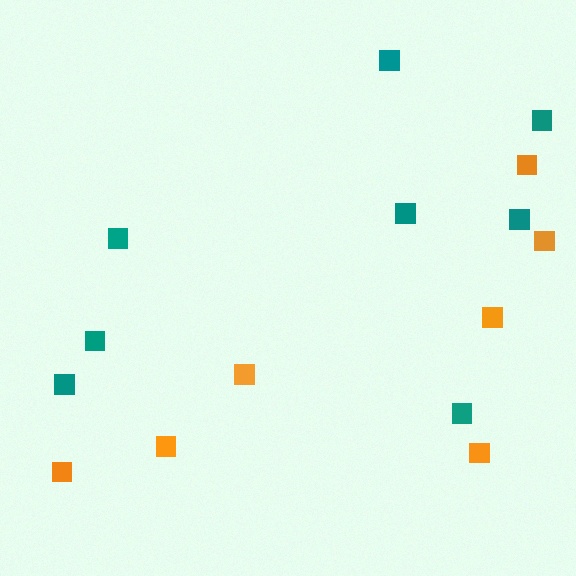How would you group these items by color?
There are 2 groups: one group of teal squares (8) and one group of orange squares (7).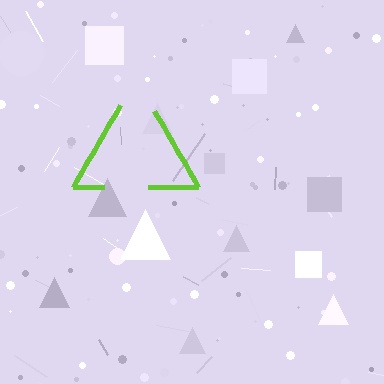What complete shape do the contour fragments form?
The contour fragments form a triangle.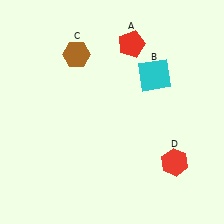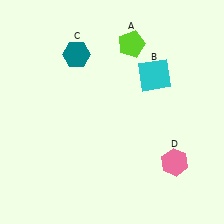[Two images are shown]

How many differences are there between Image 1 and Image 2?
There are 3 differences between the two images.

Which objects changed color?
A changed from red to lime. C changed from brown to teal. D changed from red to pink.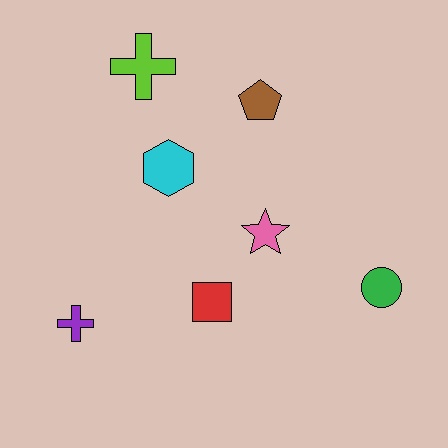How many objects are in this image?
There are 7 objects.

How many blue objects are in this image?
There are no blue objects.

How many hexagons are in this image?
There is 1 hexagon.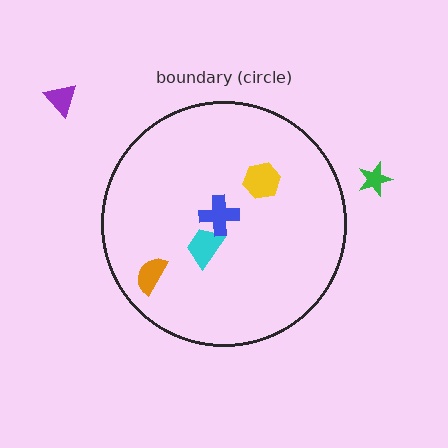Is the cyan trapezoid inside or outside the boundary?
Inside.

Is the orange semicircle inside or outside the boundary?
Inside.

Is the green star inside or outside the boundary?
Outside.